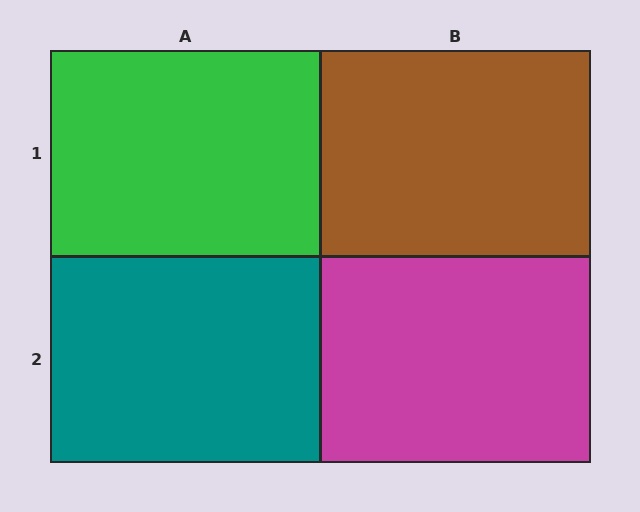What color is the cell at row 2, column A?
Teal.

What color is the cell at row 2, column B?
Magenta.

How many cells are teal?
1 cell is teal.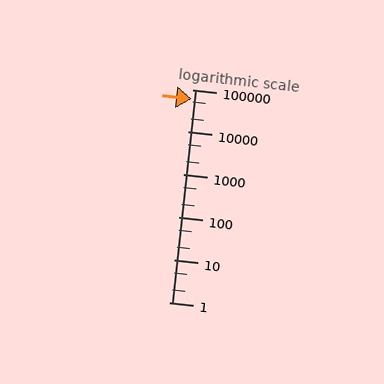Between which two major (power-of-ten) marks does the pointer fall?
The pointer is between 10000 and 100000.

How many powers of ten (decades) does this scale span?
The scale spans 5 decades, from 1 to 100000.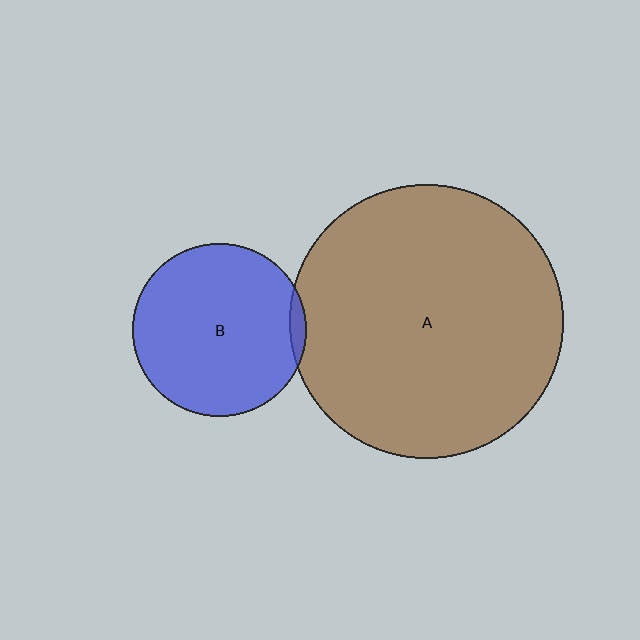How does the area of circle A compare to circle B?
Approximately 2.5 times.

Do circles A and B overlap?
Yes.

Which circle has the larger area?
Circle A (brown).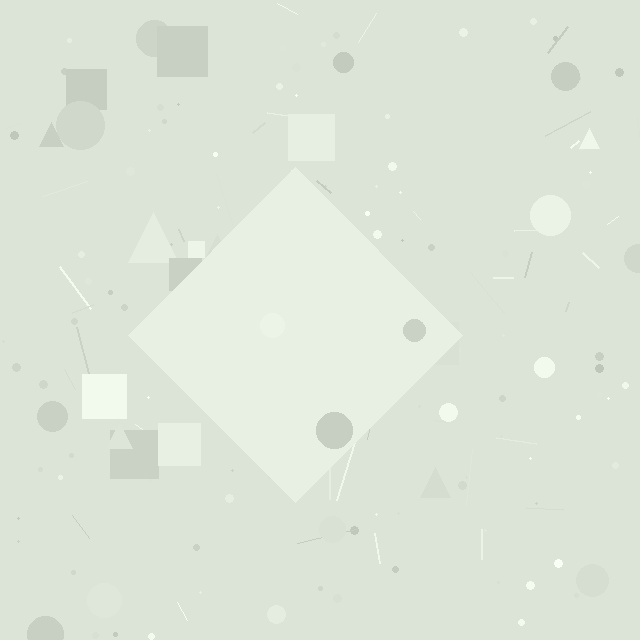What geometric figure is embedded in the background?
A diamond is embedded in the background.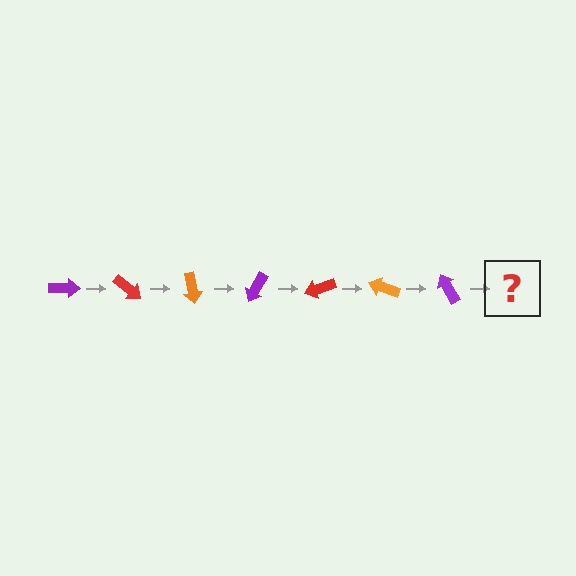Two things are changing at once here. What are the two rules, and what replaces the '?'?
The two rules are that it rotates 40 degrees each step and the color cycles through purple, red, and orange. The '?' should be a red arrow, rotated 280 degrees from the start.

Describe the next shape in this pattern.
It should be a red arrow, rotated 280 degrees from the start.